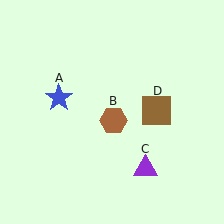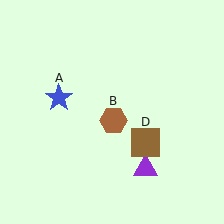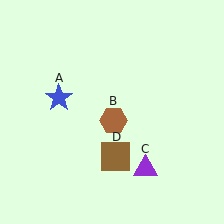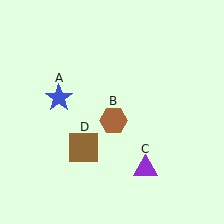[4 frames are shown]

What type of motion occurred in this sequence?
The brown square (object D) rotated clockwise around the center of the scene.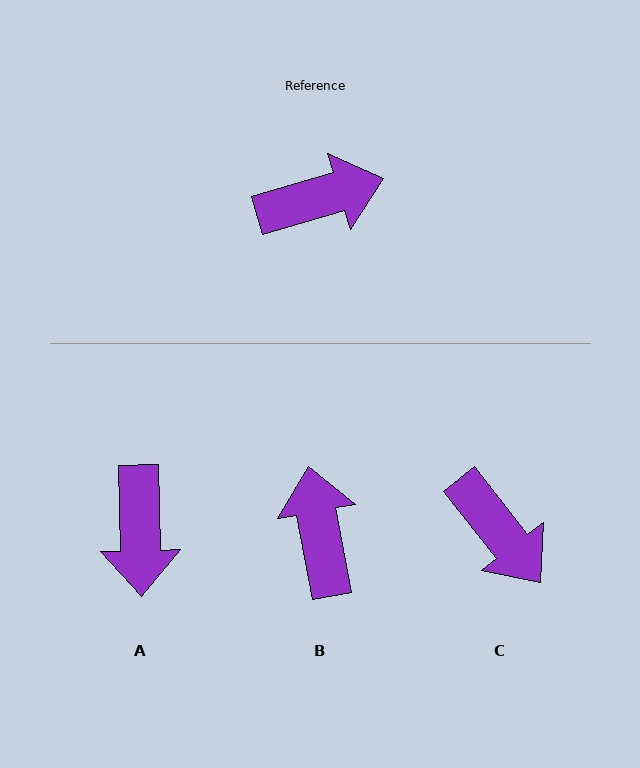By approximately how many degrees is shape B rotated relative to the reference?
Approximately 84 degrees counter-clockwise.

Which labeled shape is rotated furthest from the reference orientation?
A, about 105 degrees away.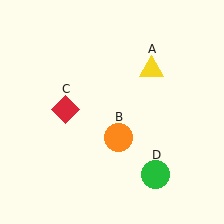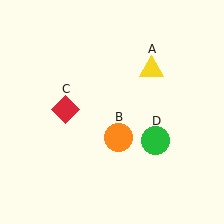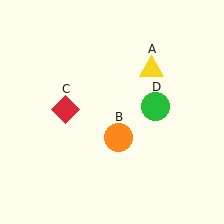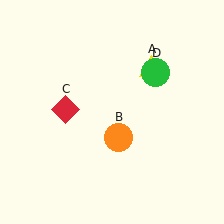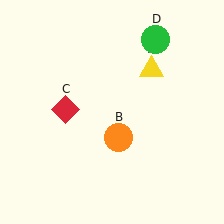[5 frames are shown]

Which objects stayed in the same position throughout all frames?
Yellow triangle (object A) and orange circle (object B) and red diamond (object C) remained stationary.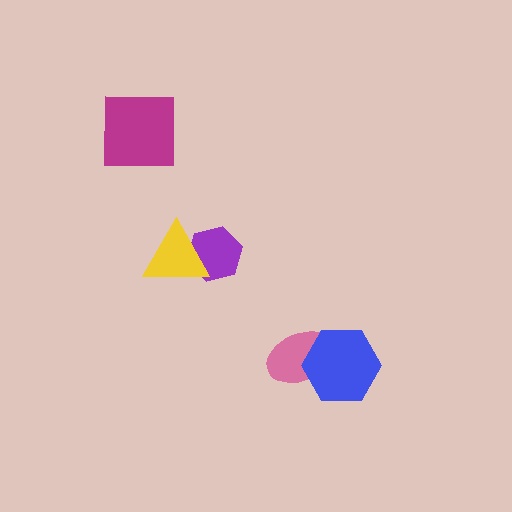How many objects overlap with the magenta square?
0 objects overlap with the magenta square.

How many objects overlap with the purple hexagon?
1 object overlaps with the purple hexagon.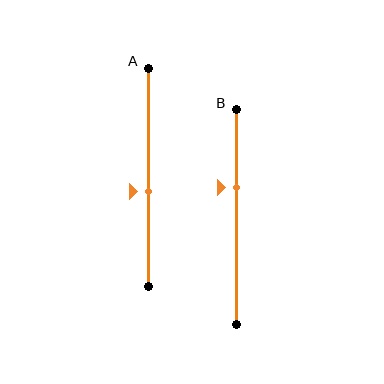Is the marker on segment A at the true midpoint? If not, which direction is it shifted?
No, the marker on segment A is shifted downward by about 7% of the segment length.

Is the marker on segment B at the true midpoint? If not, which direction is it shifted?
No, the marker on segment B is shifted upward by about 14% of the segment length.